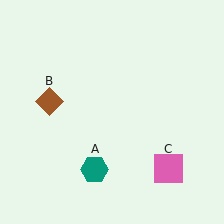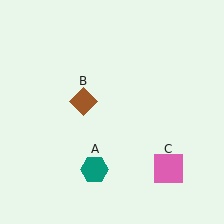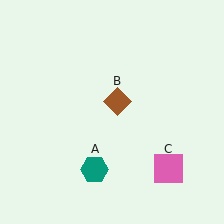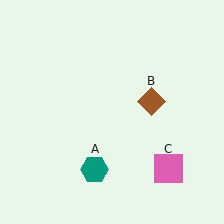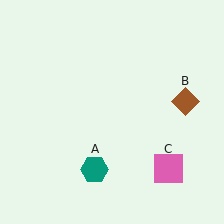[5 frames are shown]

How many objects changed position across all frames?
1 object changed position: brown diamond (object B).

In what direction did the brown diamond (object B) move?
The brown diamond (object B) moved right.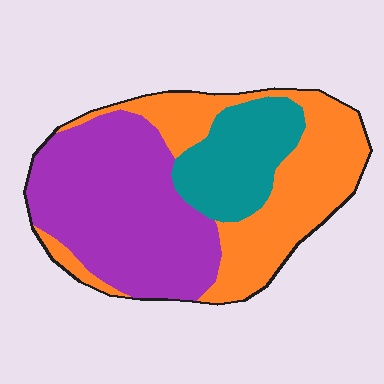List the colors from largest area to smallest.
From largest to smallest: purple, orange, teal.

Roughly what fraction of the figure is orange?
Orange takes up between a third and a half of the figure.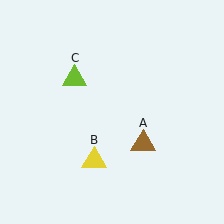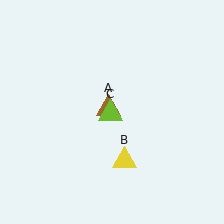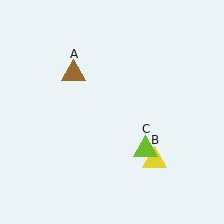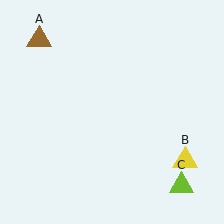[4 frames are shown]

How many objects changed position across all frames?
3 objects changed position: brown triangle (object A), yellow triangle (object B), lime triangle (object C).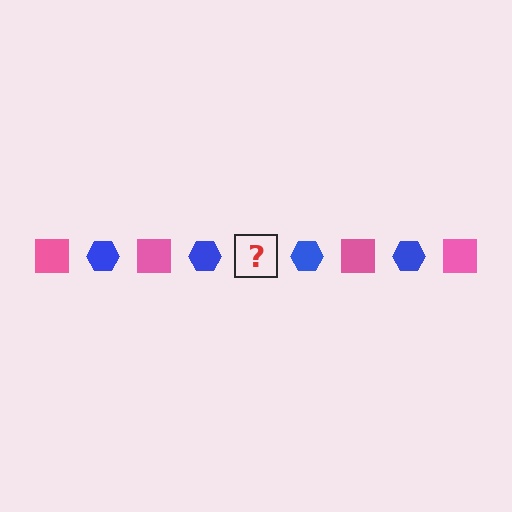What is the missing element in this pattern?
The missing element is a pink square.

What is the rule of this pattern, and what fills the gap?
The rule is that the pattern alternates between pink square and blue hexagon. The gap should be filled with a pink square.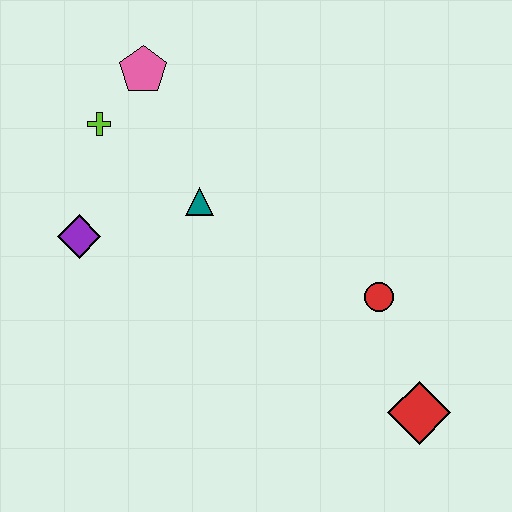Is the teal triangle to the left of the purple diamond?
No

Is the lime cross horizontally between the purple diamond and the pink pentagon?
Yes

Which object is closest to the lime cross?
The pink pentagon is closest to the lime cross.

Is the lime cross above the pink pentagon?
No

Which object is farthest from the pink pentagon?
The red diamond is farthest from the pink pentagon.